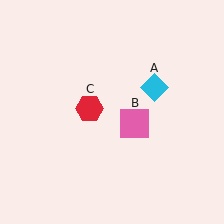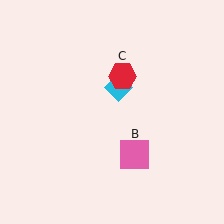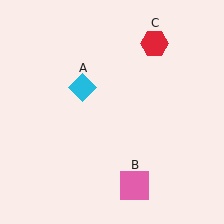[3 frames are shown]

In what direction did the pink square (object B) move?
The pink square (object B) moved down.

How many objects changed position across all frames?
3 objects changed position: cyan diamond (object A), pink square (object B), red hexagon (object C).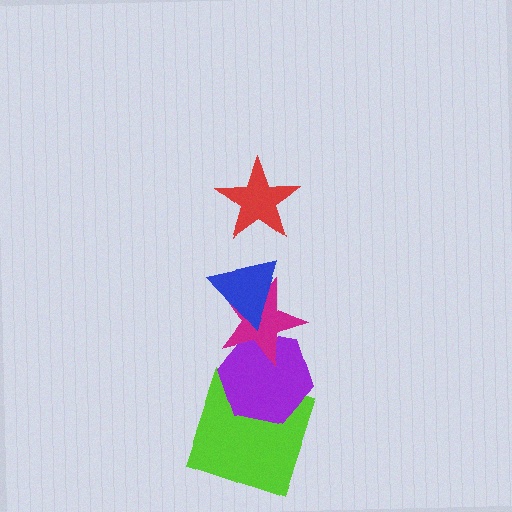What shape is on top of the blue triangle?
The red star is on top of the blue triangle.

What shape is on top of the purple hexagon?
The magenta star is on top of the purple hexagon.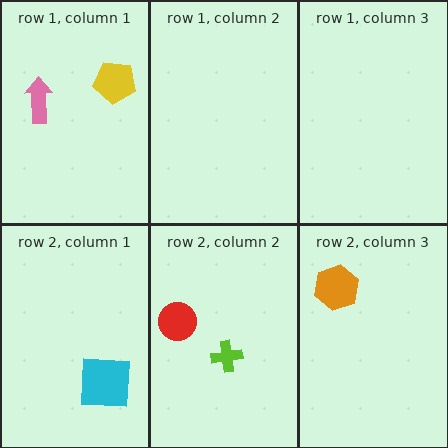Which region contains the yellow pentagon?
The row 1, column 1 region.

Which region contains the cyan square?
The row 2, column 1 region.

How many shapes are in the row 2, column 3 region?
1.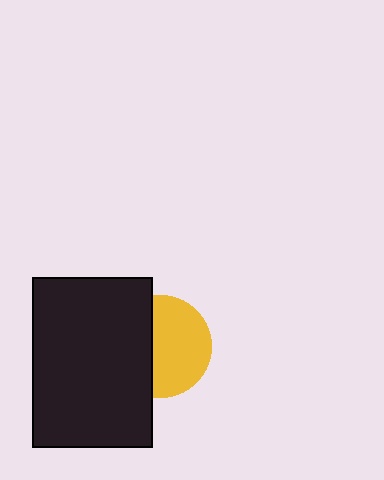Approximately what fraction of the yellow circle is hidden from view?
Roughly 41% of the yellow circle is hidden behind the black rectangle.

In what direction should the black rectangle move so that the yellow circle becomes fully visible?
The black rectangle should move left. That is the shortest direction to clear the overlap and leave the yellow circle fully visible.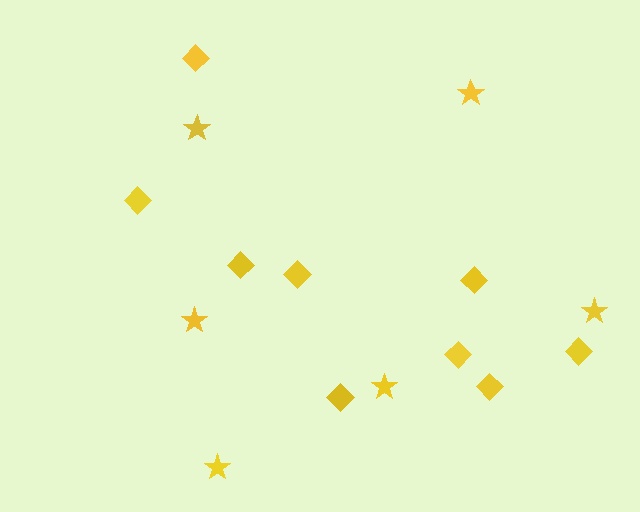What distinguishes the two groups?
There are 2 groups: one group of stars (6) and one group of diamonds (9).